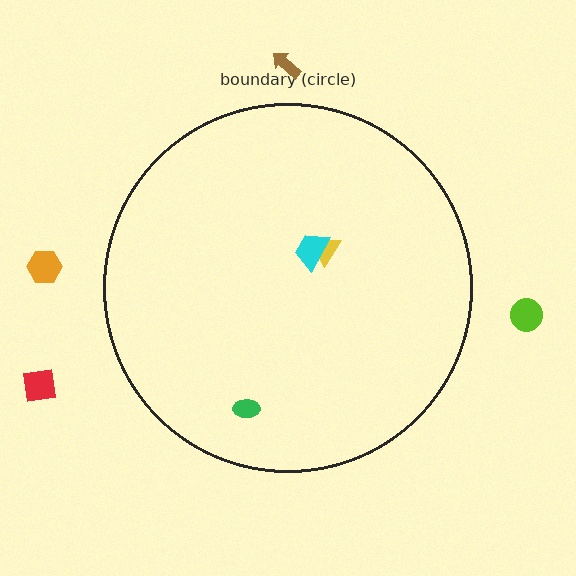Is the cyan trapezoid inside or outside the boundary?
Inside.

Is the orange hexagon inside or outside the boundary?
Outside.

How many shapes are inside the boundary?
3 inside, 4 outside.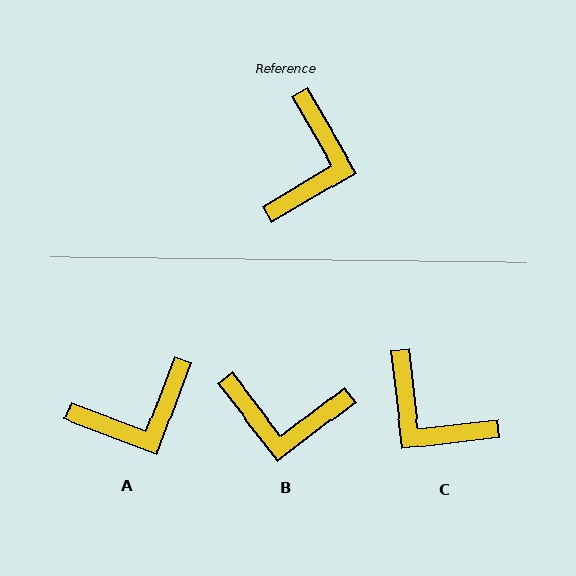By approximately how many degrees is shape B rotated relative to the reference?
Approximately 83 degrees clockwise.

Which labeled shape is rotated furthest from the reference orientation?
C, about 114 degrees away.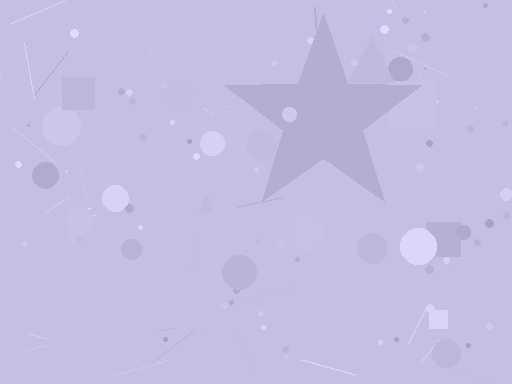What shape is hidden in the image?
A star is hidden in the image.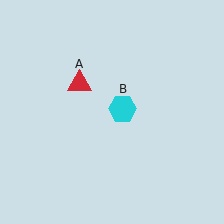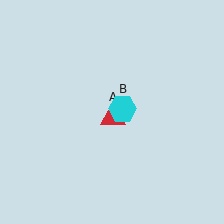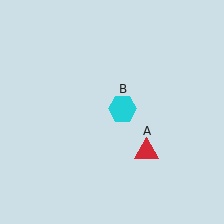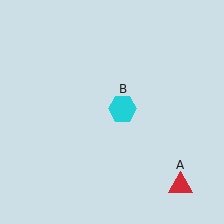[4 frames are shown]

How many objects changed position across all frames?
1 object changed position: red triangle (object A).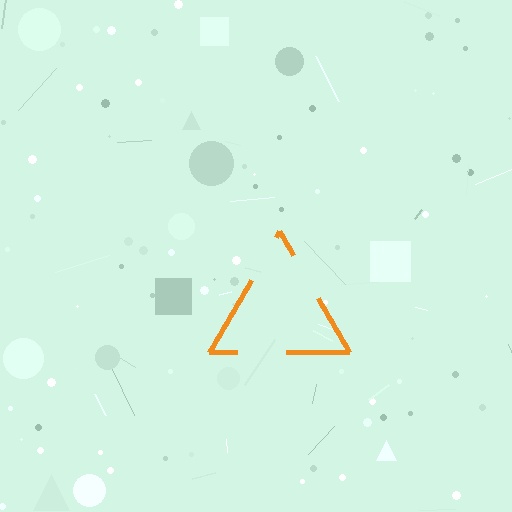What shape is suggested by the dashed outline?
The dashed outline suggests a triangle.